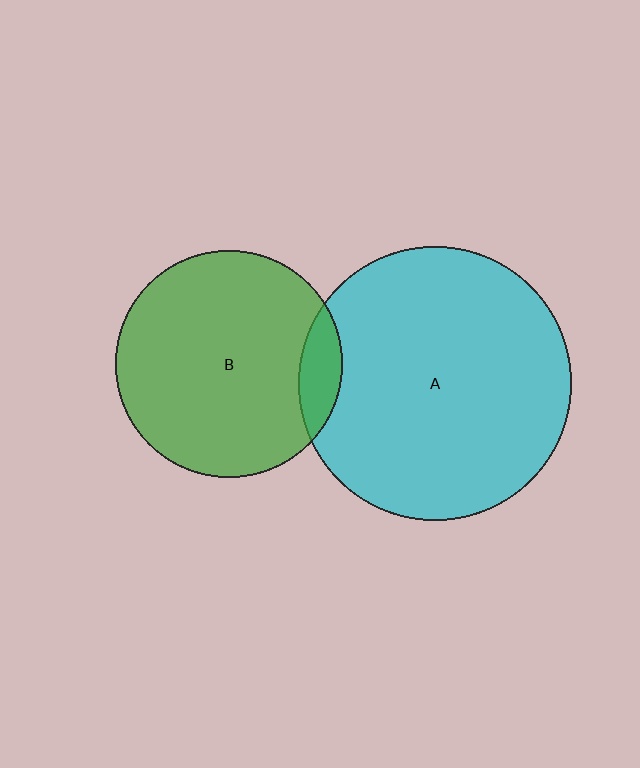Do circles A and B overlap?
Yes.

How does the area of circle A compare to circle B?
Approximately 1.4 times.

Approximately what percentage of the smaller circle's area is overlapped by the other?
Approximately 10%.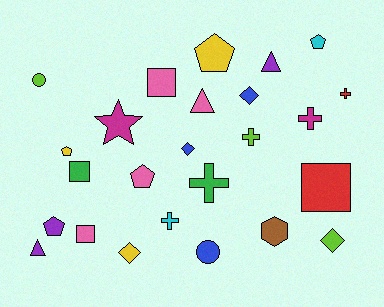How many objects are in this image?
There are 25 objects.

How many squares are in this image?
There are 4 squares.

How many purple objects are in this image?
There are 3 purple objects.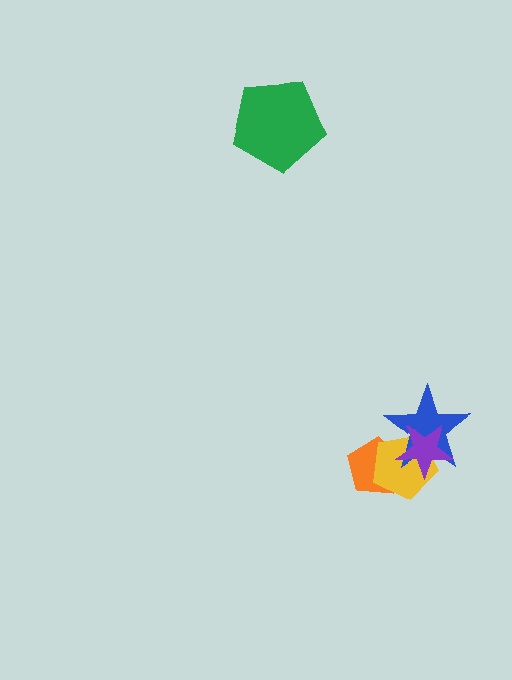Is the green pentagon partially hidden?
No, no other shape covers it.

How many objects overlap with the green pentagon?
0 objects overlap with the green pentagon.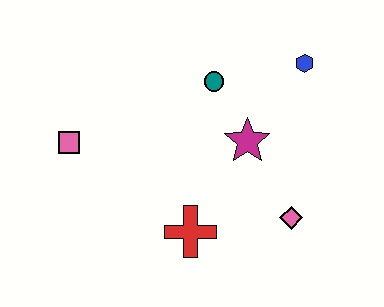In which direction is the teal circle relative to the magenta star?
The teal circle is above the magenta star.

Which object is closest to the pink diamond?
The magenta star is closest to the pink diamond.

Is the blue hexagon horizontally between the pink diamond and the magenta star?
No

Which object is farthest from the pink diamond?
The pink square is farthest from the pink diamond.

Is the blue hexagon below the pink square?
No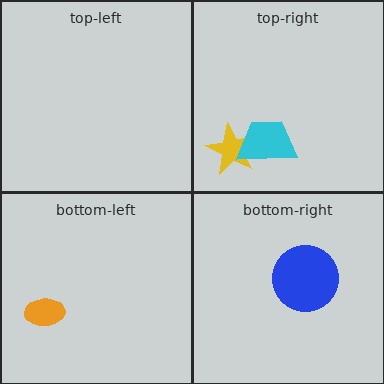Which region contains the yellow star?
The top-right region.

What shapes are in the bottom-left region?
The orange ellipse.